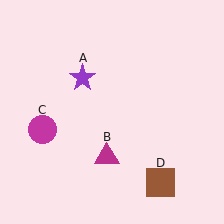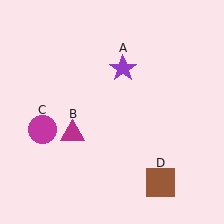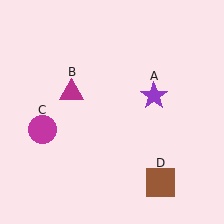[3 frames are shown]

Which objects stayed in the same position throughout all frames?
Magenta circle (object C) and brown square (object D) remained stationary.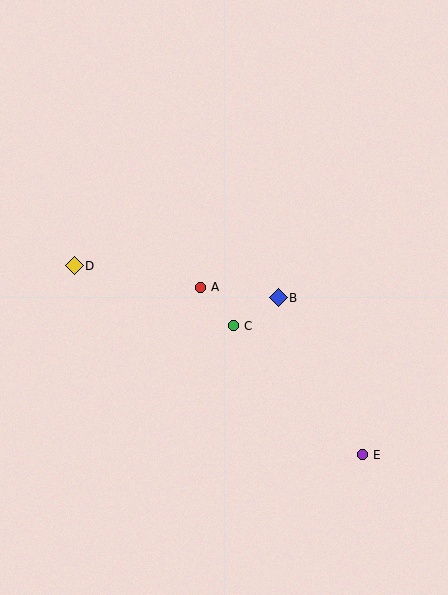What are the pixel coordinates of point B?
Point B is at (278, 298).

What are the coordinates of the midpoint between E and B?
The midpoint between E and B is at (320, 376).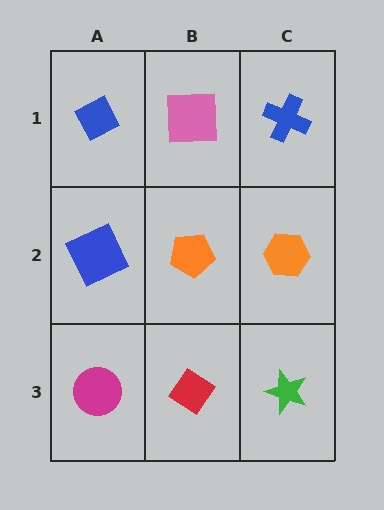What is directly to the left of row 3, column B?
A magenta circle.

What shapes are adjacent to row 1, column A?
A blue square (row 2, column A), a pink square (row 1, column B).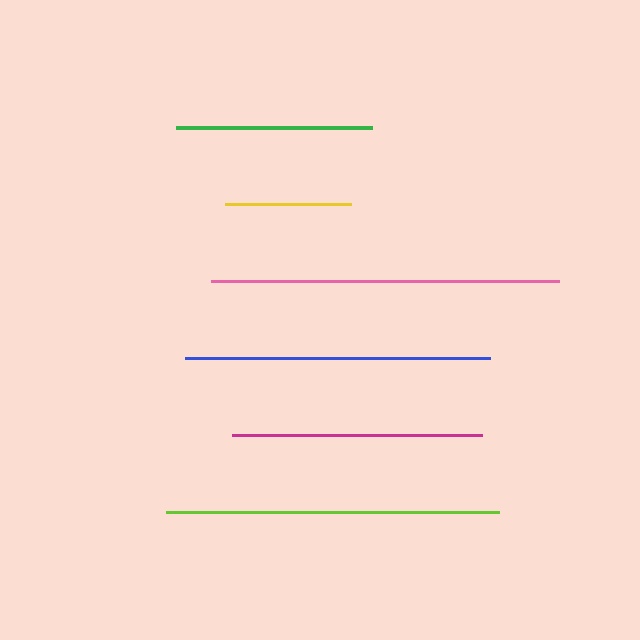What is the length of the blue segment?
The blue segment is approximately 305 pixels long.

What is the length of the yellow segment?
The yellow segment is approximately 126 pixels long.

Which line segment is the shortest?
The yellow line is the shortest at approximately 126 pixels.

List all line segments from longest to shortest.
From longest to shortest: pink, lime, blue, magenta, green, yellow.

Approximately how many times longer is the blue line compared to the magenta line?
The blue line is approximately 1.2 times the length of the magenta line.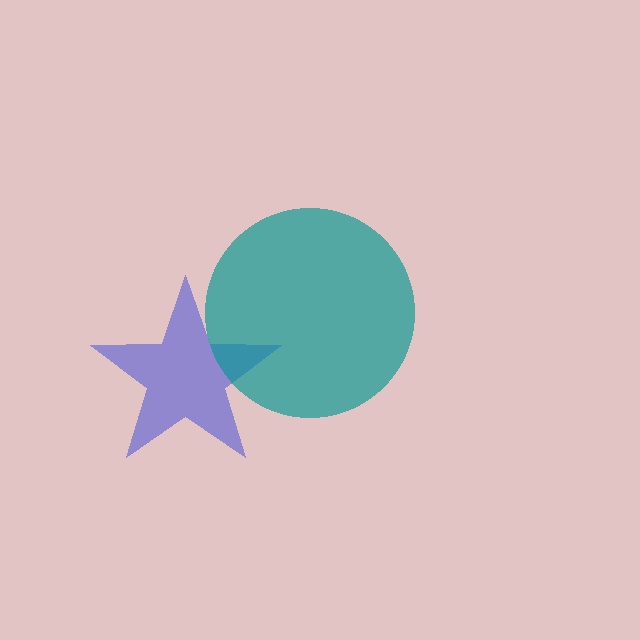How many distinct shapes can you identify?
There are 2 distinct shapes: a blue star, a teal circle.